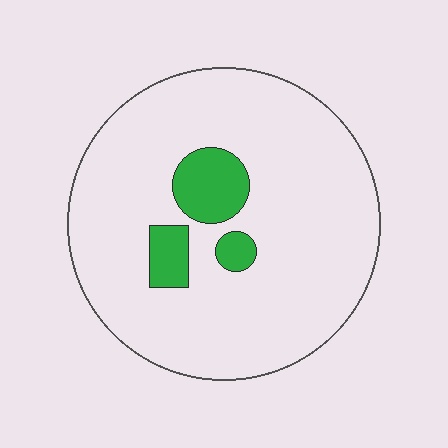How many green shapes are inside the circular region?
3.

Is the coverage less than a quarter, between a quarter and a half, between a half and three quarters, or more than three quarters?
Less than a quarter.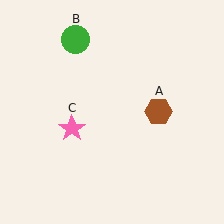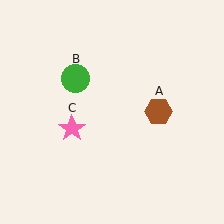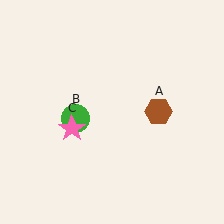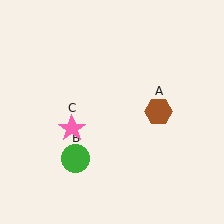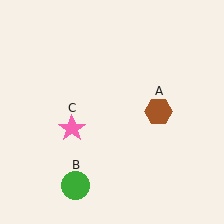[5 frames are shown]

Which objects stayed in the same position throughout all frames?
Brown hexagon (object A) and pink star (object C) remained stationary.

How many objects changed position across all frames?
1 object changed position: green circle (object B).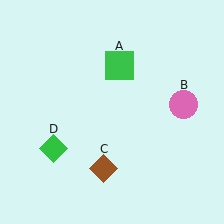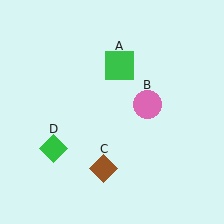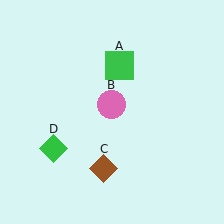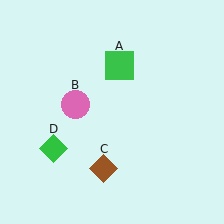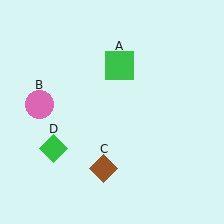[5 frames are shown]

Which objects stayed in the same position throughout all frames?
Green square (object A) and brown diamond (object C) and green diamond (object D) remained stationary.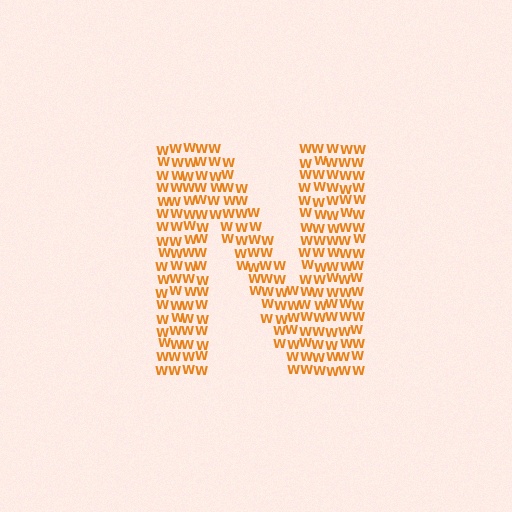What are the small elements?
The small elements are letter W's.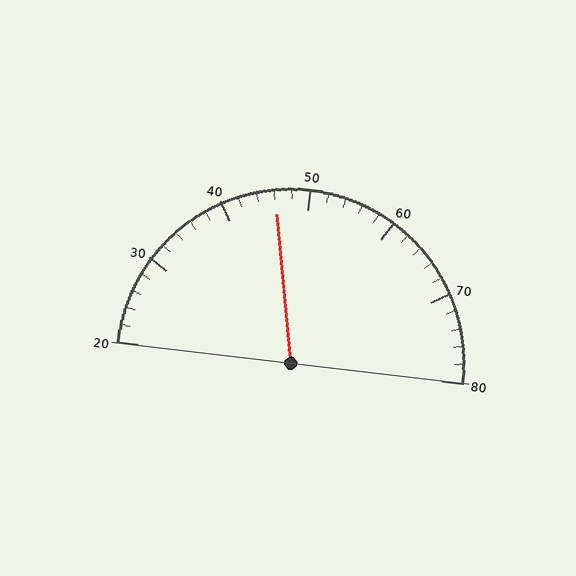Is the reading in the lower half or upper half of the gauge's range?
The reading is in the lower half of the range (20 to 80).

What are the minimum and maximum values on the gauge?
The gauge ranges from 20 to 80.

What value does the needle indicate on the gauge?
The needle indicates approximately 46.